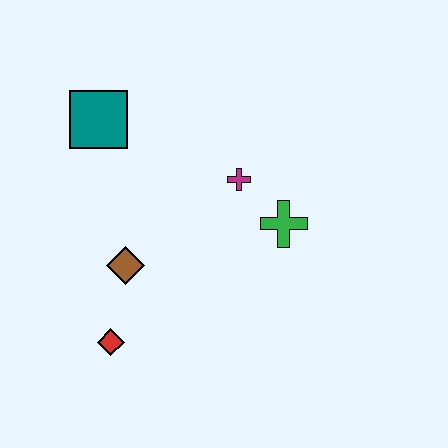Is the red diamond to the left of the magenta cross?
Yes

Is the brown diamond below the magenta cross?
Yes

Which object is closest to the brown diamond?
The red diamond is closest to the brown diamond.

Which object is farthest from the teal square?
The red diamond is farthest from the teal square.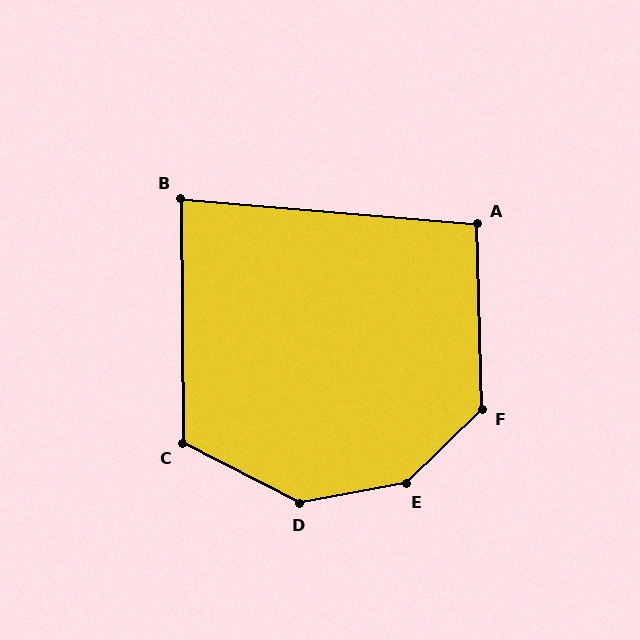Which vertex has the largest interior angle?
E, at approximately 146 degrees.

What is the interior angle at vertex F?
Approximately 133 degrees (obtuse).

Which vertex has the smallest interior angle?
B, at approximately 85 degrees.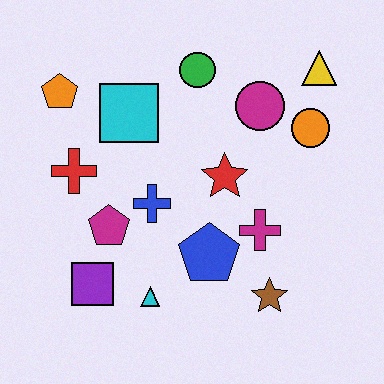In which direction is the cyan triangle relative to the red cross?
The cyan triangle is below the red cross.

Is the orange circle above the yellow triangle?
No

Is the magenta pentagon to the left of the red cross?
No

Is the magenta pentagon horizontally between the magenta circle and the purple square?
Yes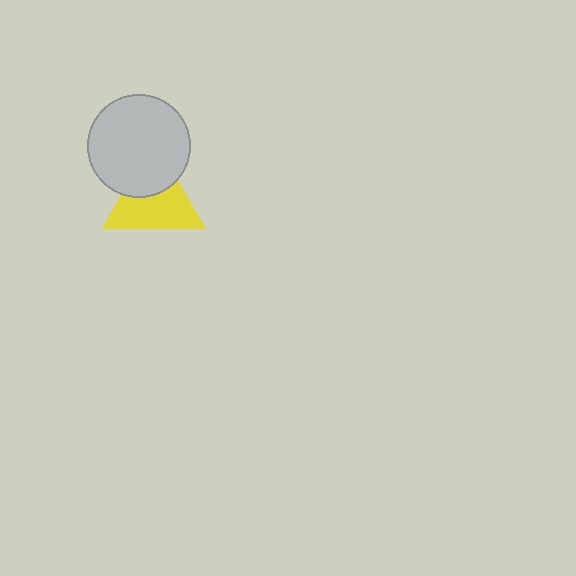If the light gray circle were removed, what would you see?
You would see the complete yellow triangle.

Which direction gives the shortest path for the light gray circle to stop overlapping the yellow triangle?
Moving up gives the shortest separation.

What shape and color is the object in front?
The object in front is a light gray circle.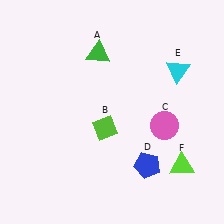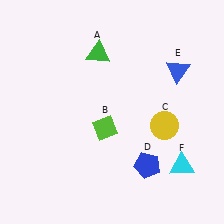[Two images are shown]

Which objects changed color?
C changed from pink to yellow. E changed from cyan to blue. F changed from lime to cyan.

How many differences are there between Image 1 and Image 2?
There are 3 differences between the two images.